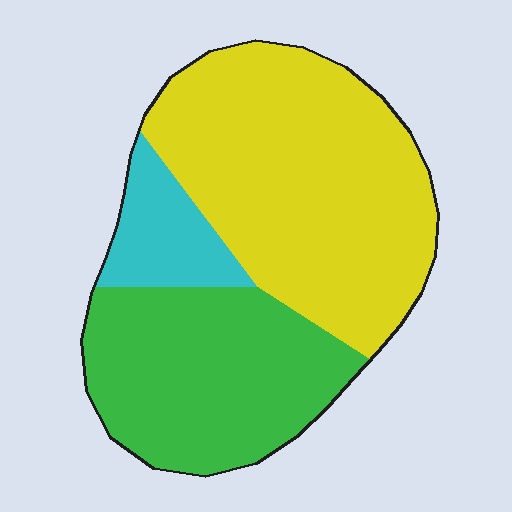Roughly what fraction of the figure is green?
Green covers 36% of the figure.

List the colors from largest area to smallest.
From largest to smallest: yellow, green, cyan.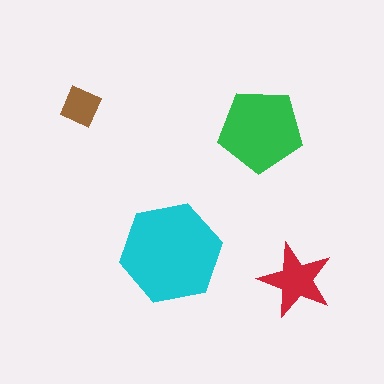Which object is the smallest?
The brown diamond.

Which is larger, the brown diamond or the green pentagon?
The green pentagon.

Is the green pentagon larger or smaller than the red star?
Larger.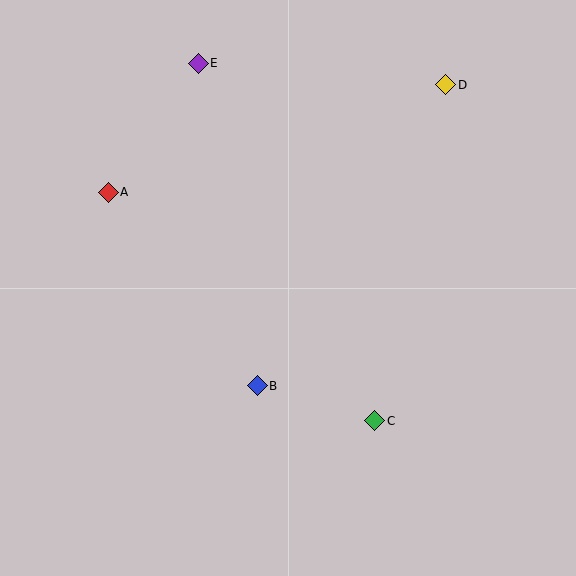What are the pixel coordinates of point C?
Point C is at (375, 421).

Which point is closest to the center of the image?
Point B at (257, 386) is closest to the center.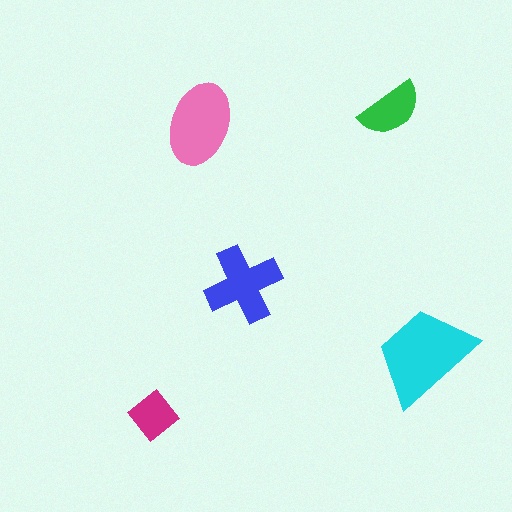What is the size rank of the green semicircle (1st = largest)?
4th.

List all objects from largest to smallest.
The cyan trapezoid, the pink ellipse, the blue cross, the green semicircle, the magenta diamond.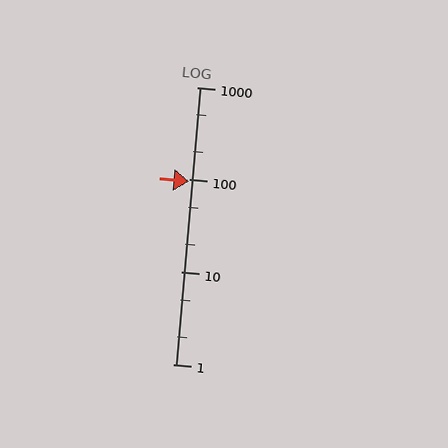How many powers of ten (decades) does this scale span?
The scale spans 3 decades, from 1 to 1000.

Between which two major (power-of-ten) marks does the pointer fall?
The pointer is between 10 and 100.